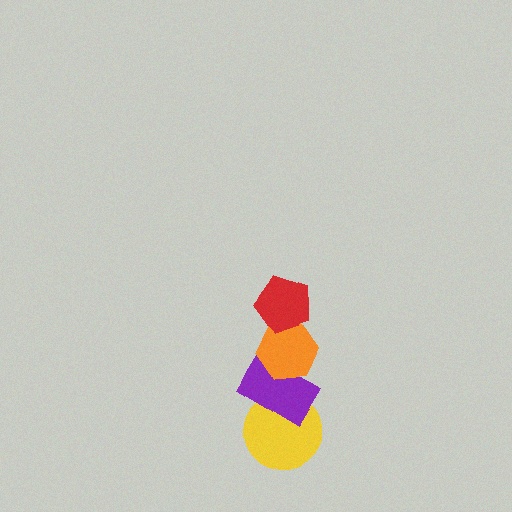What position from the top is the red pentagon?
The red pentagon is 1st from the top.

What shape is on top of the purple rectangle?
The orange hexagon is on top of the purple rectangle.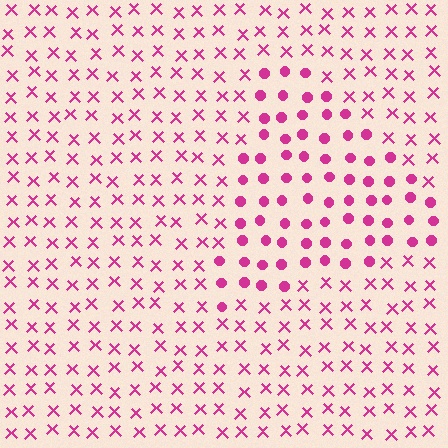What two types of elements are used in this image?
The image uses circles inside the triangle region and X marks outside it.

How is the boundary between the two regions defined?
The boundary is defined by a change in element shape: circles inside vs. X marks outside. All elements share the same color and spacing.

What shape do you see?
I see a triangle.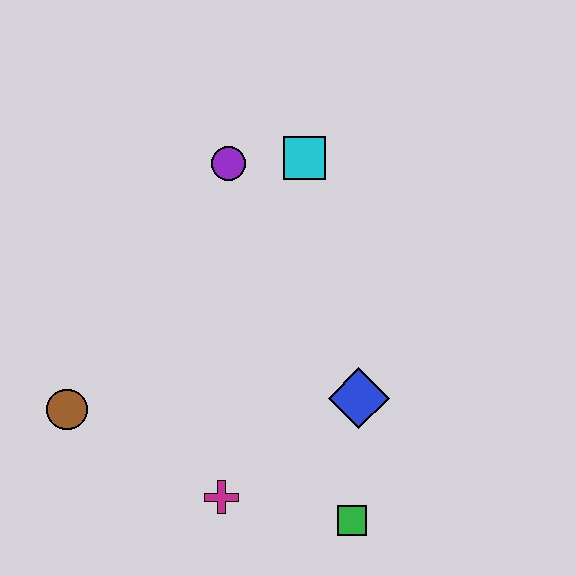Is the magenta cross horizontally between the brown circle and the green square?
Yes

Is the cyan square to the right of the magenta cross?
Yes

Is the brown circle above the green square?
Yes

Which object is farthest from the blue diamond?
The brown circle is farthest from the blue diamond.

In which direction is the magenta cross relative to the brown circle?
The magenta cross is to the right of the brown circle.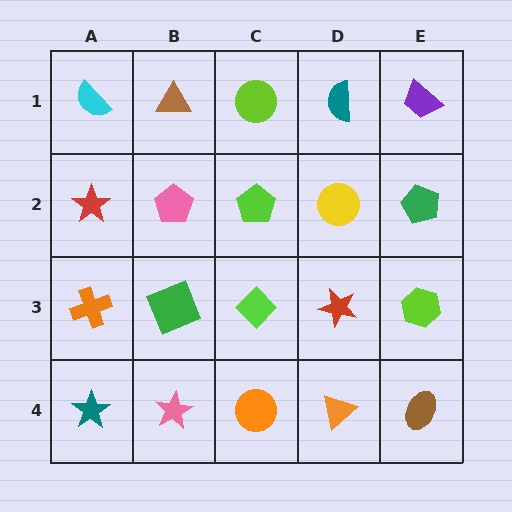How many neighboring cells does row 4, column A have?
2.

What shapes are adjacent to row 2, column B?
A brown triangle (row 1, column B), a green square (row 3, column B), a red star (row 2, column A), a lime pentagon (row 2, column C).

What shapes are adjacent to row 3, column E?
A green pentagon (row 2, column E), a brown ellipse (row 4, column E), a red star (row 3, column D).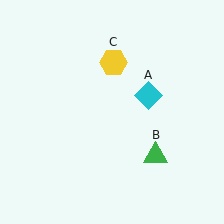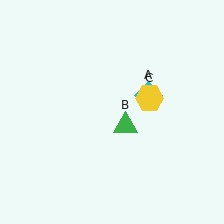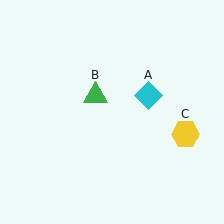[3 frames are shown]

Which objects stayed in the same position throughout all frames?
Cyan diamond (object A) remained stationary.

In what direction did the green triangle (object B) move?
The green triangle (object B) moved up and to the left.